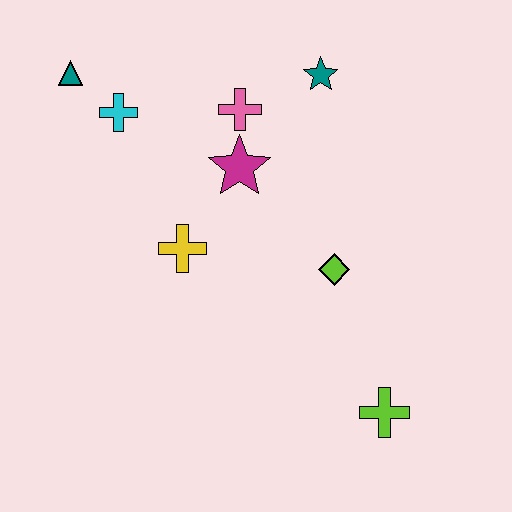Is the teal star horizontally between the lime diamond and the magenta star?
Yes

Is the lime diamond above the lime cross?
Yes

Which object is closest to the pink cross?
The magenta star is closest to the pink cross.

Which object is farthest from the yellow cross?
The lime cross is farthest from the yellow cross.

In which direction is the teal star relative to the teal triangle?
The teal star is to the right of the teal triangle.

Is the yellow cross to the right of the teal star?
No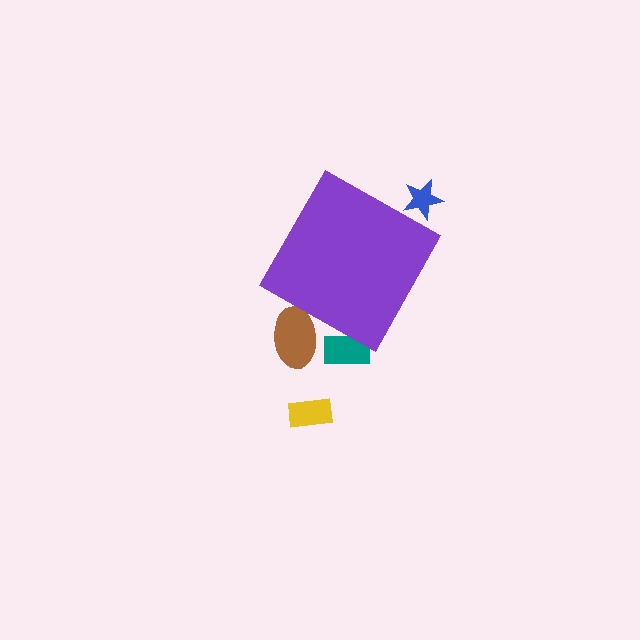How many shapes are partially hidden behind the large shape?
3 shapes are partially hidden.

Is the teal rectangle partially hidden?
Yes, the teal rectangle is partially hidden behind the purple diamond.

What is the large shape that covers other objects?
A purple diamond.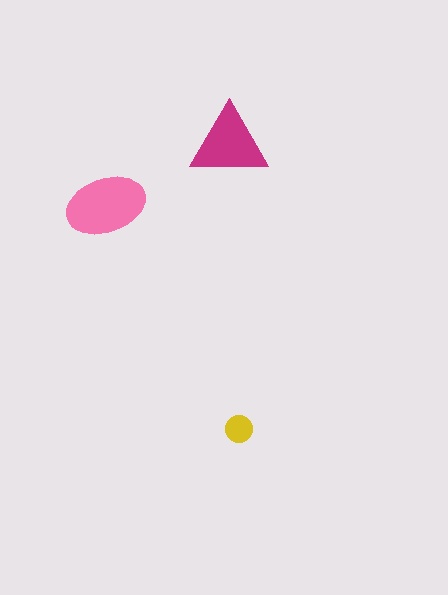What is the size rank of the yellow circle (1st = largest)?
3rd.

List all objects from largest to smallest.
The pink ellipse, the magenta triangle, the yellow circle.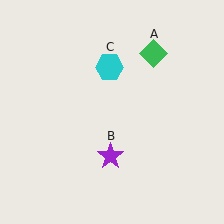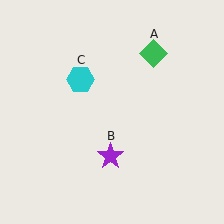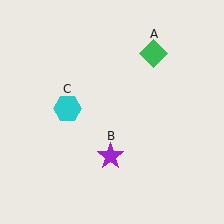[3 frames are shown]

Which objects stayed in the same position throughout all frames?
Green diamond (object A) and purple star (object B) remained stationary.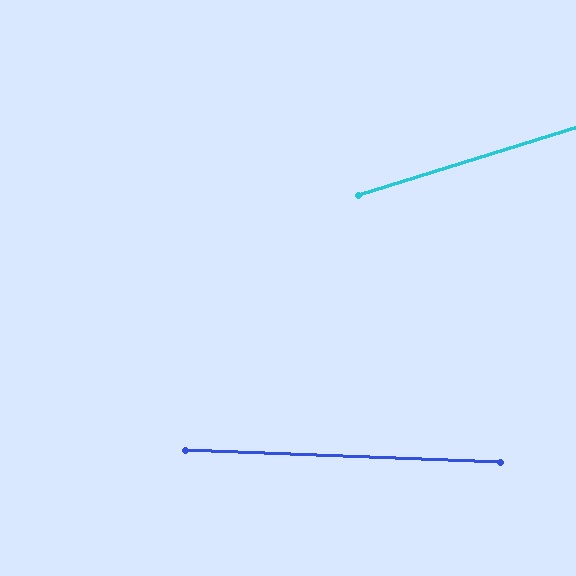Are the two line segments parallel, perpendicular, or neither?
Neither parallel nor perpendicular — they differ by about 19°.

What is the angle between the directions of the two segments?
Approximately 19 degrees.